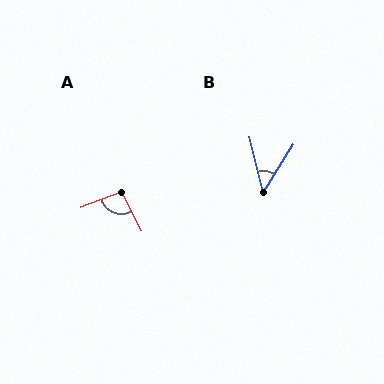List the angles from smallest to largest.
B (46°), A (96°).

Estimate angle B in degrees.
Approximately 46 degrees.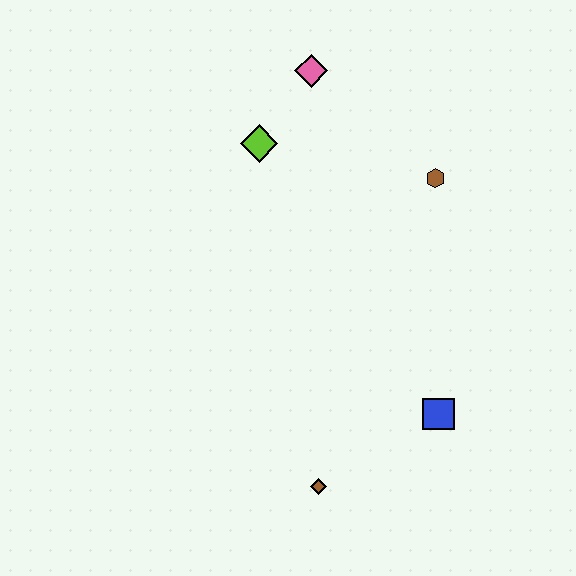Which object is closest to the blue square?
The brown diamond is closest to the blue square.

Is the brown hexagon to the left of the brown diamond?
No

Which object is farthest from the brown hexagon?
The brown diamond is farthest from the brown hexagon.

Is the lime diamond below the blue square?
No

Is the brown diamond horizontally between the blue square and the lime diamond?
Yes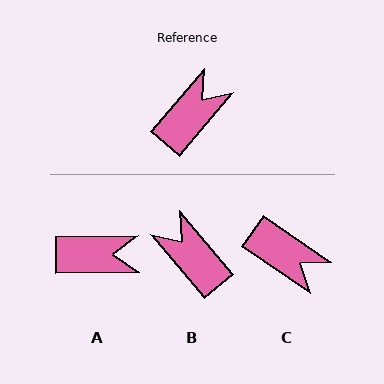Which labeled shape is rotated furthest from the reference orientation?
C, about 84 degrees away.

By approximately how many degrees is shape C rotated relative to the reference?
Approximately 84 degrees clockwise.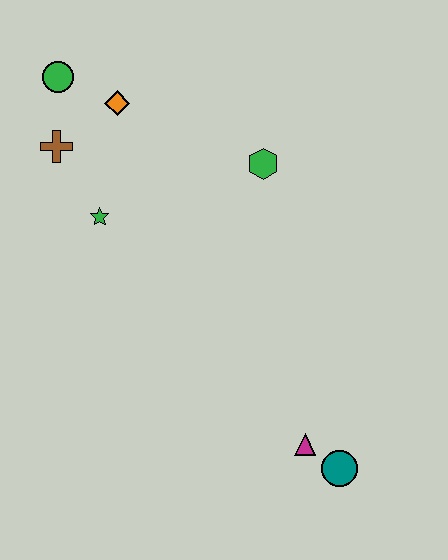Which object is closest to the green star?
The brown cross is closest to the green star.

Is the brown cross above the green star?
Yes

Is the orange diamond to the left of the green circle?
No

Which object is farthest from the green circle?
The teal circle is farthest from the green circle.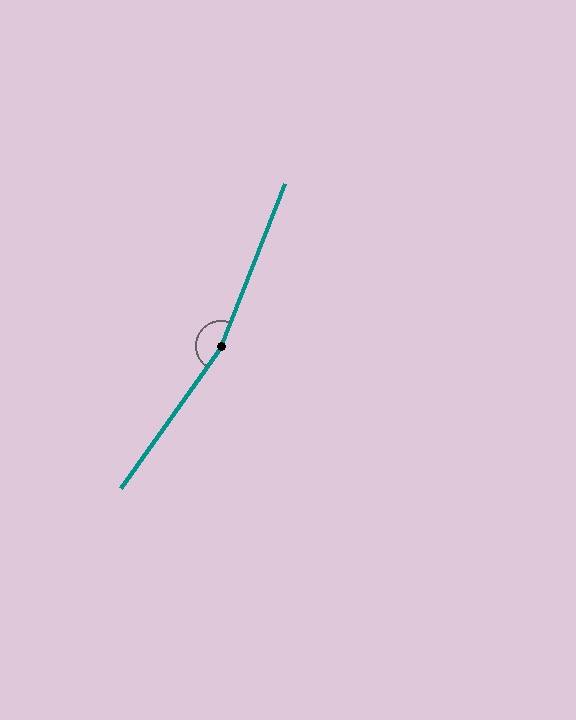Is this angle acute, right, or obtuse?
It is obtuse.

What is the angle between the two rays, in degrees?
Approximately 166 degrees.